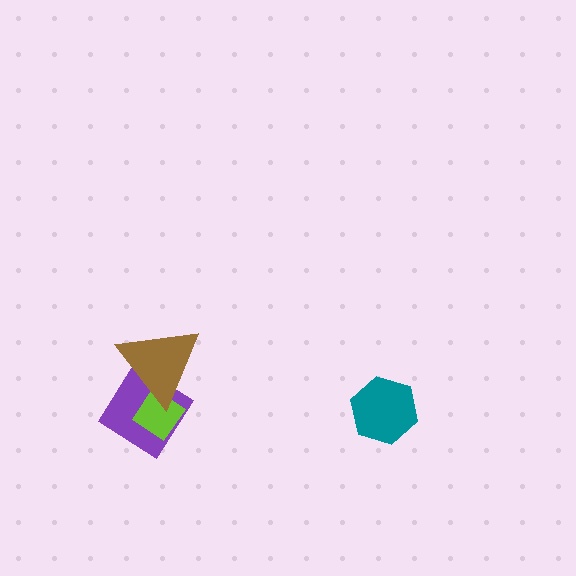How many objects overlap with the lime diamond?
2 objects overlap with the lime diamond.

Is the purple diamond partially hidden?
Yes, it is partially covered by another shape.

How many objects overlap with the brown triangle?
2 objects overlap with the brown triangle.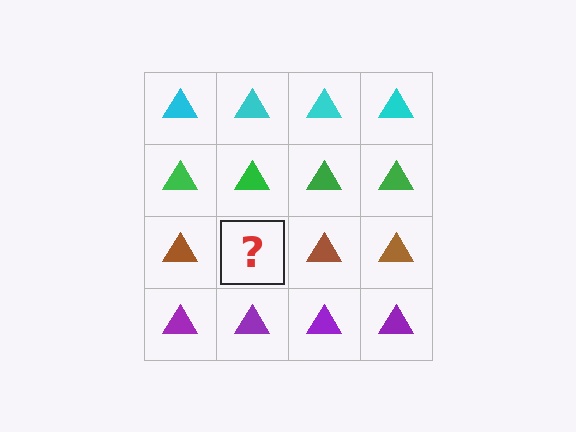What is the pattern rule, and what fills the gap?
The rule is that each row has a consistent color. The gap should be filled with a brown triangle.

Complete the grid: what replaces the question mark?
The question mark should be replaced with a brown triangle.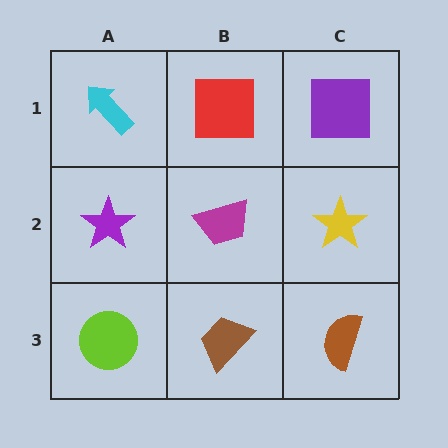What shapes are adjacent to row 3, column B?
A magenta trapezoid (row 2, column B), a lime circle (row 3, column A), a brown semicircle (row 3, column C).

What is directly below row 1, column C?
A yellow star.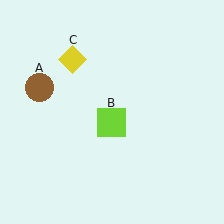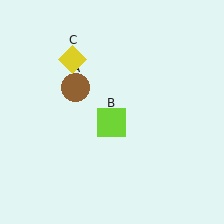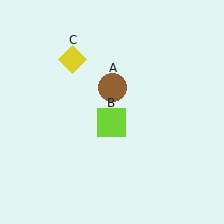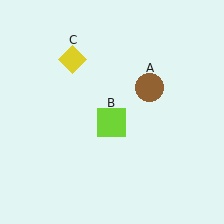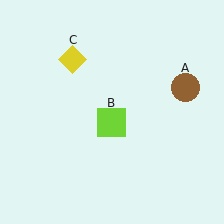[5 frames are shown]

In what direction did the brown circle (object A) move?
The brown circle (object A) moved right.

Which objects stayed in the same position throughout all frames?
Lime square (object B) and yellow diamond (object C) remained stationary.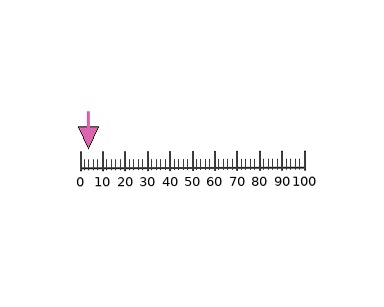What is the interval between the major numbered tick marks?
The major tick marks are spaced 10 units apart.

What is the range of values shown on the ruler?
The ruler shows values from 0 to 100.